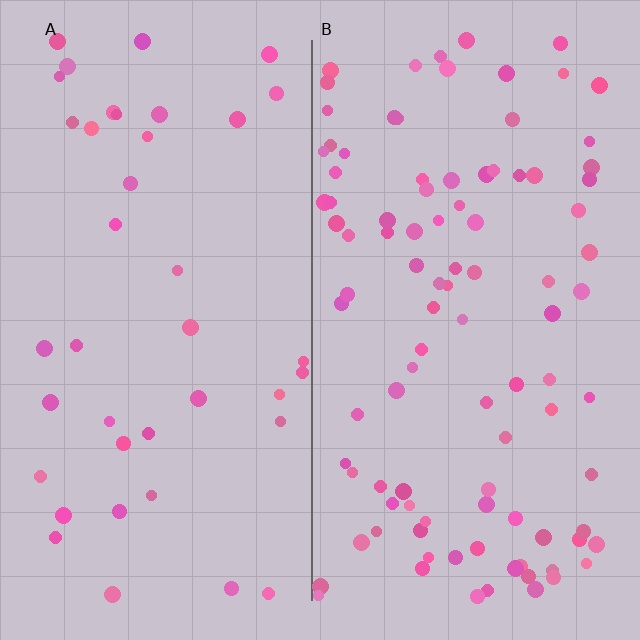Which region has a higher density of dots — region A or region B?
B (the right).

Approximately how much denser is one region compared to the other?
Approximately 2.5× — region B over region A.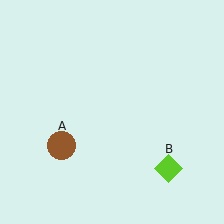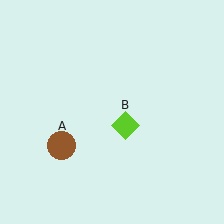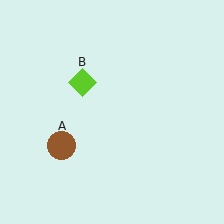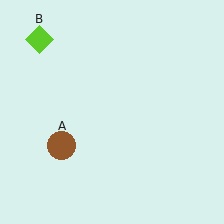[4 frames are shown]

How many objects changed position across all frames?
1 object changed position: lime diamond (object B).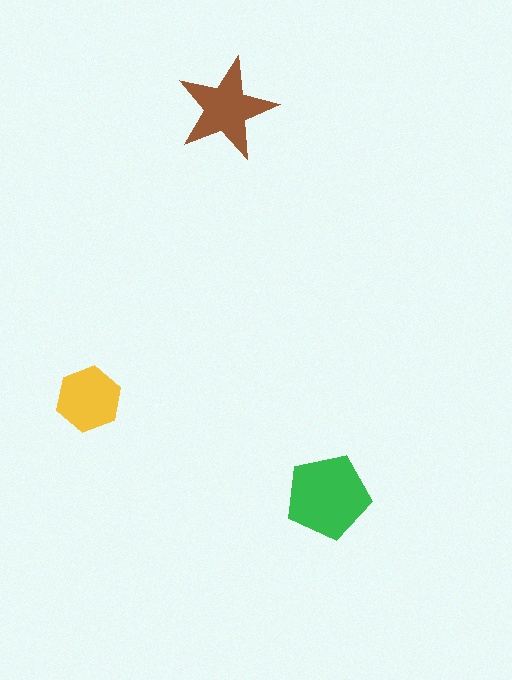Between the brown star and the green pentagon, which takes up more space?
The green pentagon.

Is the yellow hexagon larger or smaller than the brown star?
Smaller.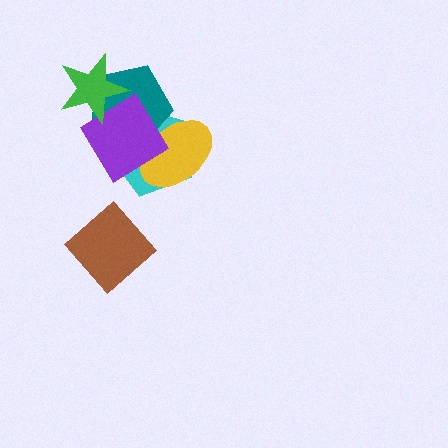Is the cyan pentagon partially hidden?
Yes, it is partially covered by another shape.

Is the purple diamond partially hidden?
Yes, it is partially covered by another shape.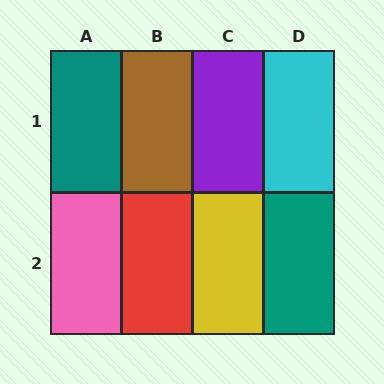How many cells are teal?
2 cells are teal.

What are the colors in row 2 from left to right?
Pink, red, yellow, teal.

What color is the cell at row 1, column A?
Teal.